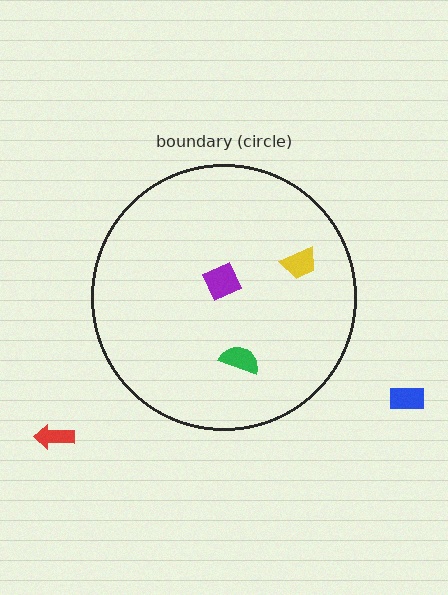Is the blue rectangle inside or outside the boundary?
Outside.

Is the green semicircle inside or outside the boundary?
Inside.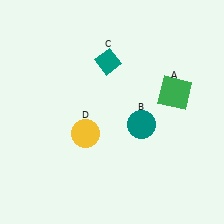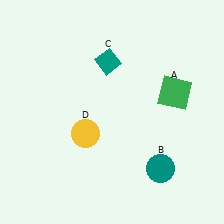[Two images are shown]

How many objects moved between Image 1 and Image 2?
1 object moved between the two images.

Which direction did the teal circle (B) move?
The teal circle (B) moved down.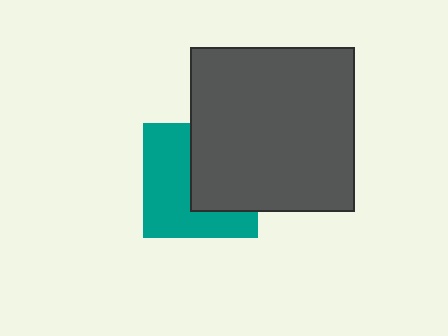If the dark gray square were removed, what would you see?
You would see the complete teal square.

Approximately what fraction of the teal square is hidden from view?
Roughly 46% of the teal square is hidden behind the dark gray square.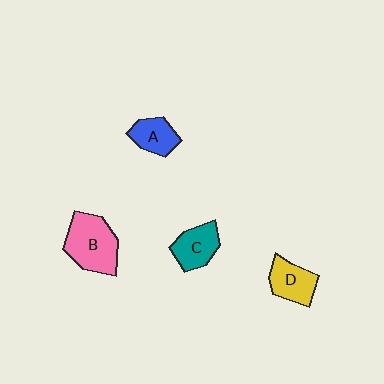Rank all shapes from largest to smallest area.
From largest to smallest: B (pink), D (yellow), C (teal), A (blue).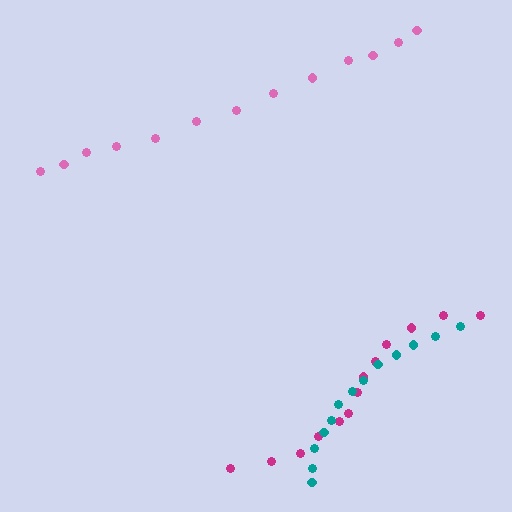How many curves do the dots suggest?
There are 3 distinct paths.